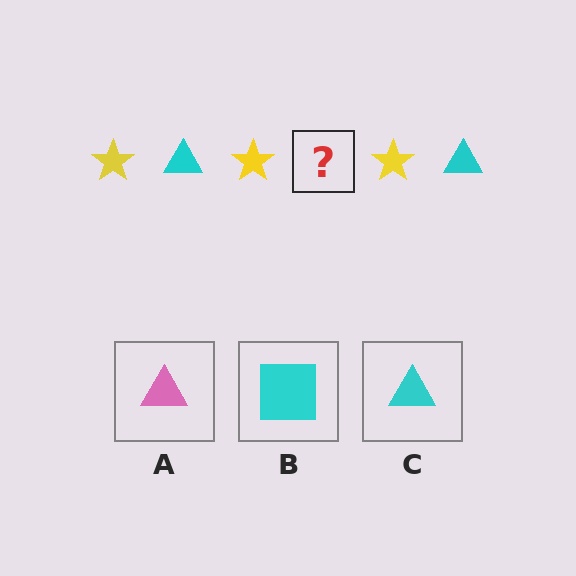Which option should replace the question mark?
Option C.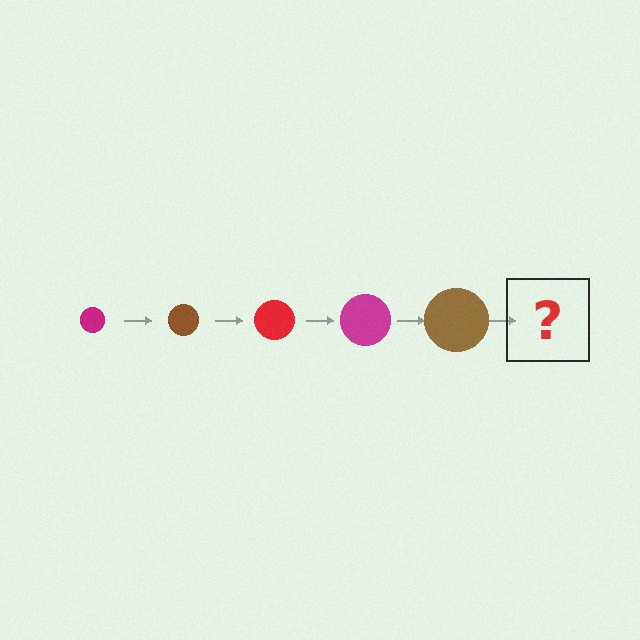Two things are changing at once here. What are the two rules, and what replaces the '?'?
The two rules are that the circle grows larger each step and the color cycles through magenta, brown, and red. The '?' should be a red circle, larger than the previous one.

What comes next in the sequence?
The next element should be a red circle, larger than the previous one.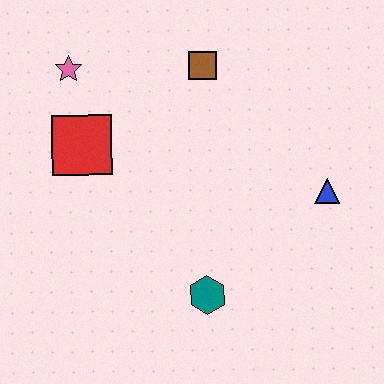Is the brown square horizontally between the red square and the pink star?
No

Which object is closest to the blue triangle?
The teal hexagon is closest to the blue triangle.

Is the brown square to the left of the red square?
No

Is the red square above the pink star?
No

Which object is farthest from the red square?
The blue triangle is farthest from the red square.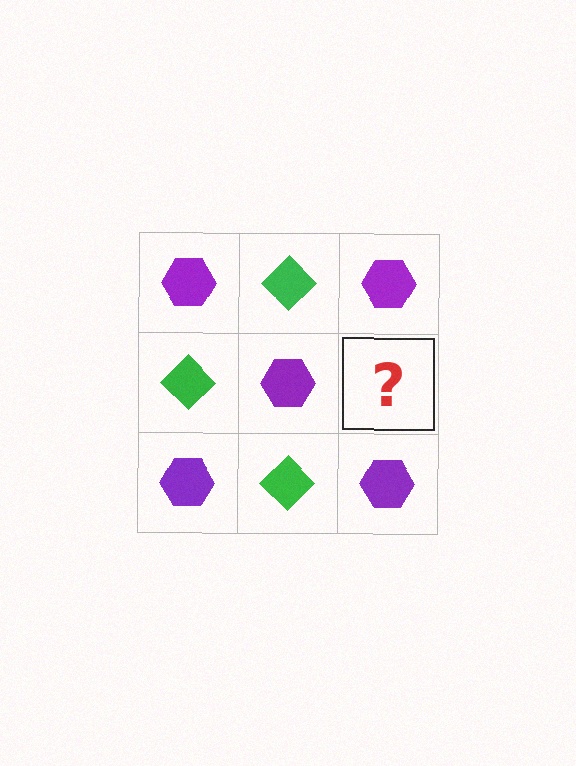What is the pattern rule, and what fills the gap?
The rule is that it alternates purple hexagon and green diamond in a checkerboard pattern. The gap should be filled with a green diamond.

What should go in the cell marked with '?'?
The missing cell should contain a green diamond.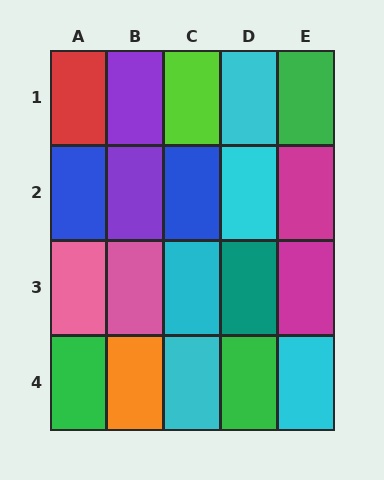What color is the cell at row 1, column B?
Purple.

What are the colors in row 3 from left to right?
Pink, pink, cyan, teal, magenta.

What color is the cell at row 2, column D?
Cyan.